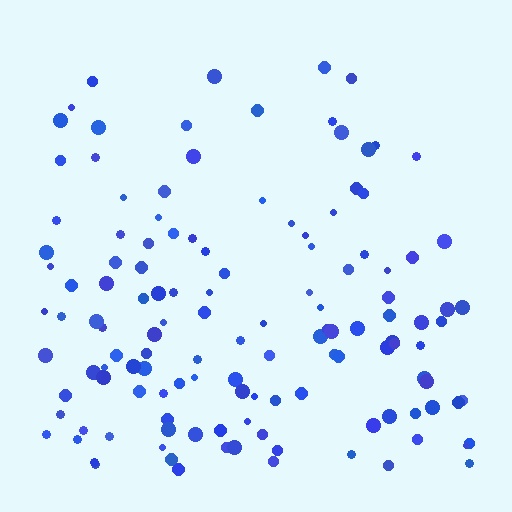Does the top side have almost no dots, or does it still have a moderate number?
Still a moderate number, just noticeably fewer than the bottom.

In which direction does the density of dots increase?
From top to bottom, with the bottom side densest.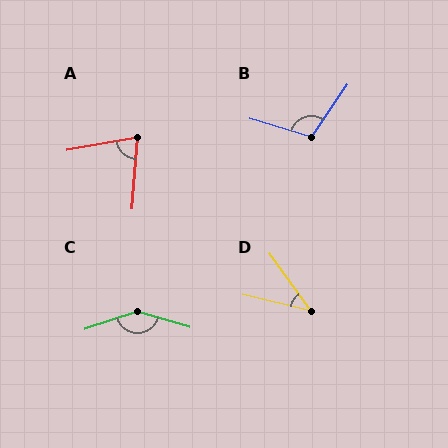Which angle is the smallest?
D, at approximately 40 degrees.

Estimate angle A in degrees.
Approximately 75 degrees.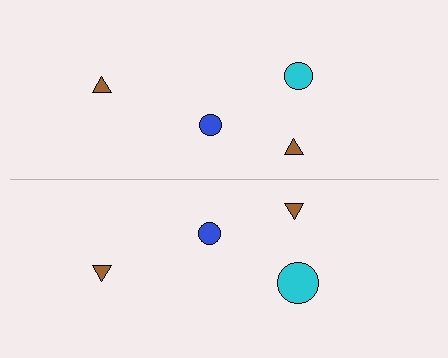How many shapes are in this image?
There are 8 shapes in this image.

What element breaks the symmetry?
The cyan circle on the bottom side has a different size than its mirror counterpart.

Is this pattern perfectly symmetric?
No, the pattern is not perfectly symmetric. The cyan circle on the bottom side has a different size than its mirror counterpart.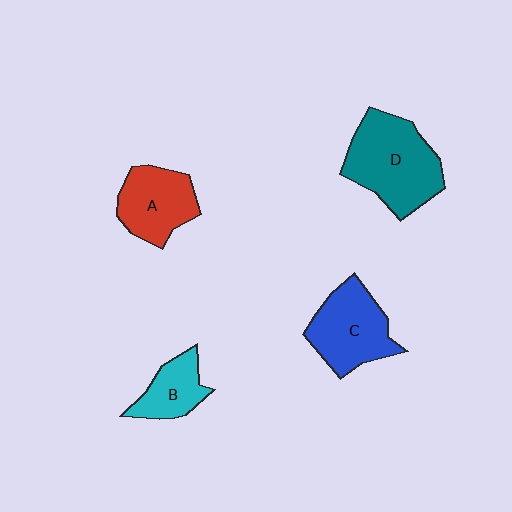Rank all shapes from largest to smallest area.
From largest to smallest: D (teal), C (blue), A (red), B (cyan).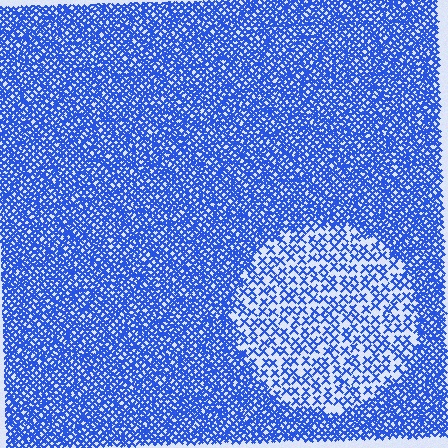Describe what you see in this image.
The image contains small blue elements arranged at two different densities. A circle-shaped region is visible where the elements are less densely packed than the surrounding area.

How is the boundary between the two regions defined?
The boundary is defined by a change in element density (approximately 2.5x ratio). All elements are the same color, size, and shape.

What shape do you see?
I see a circle.